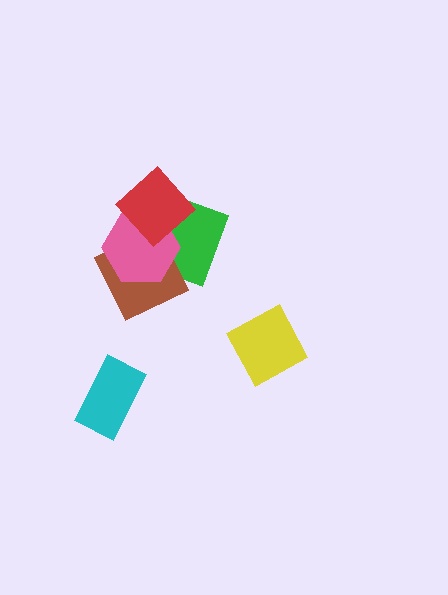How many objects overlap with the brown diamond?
3 objects overlap with the brown diamond.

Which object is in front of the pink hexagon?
The red diamond is in front of the pink hexagon.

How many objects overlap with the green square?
3 objects overlap with the green square.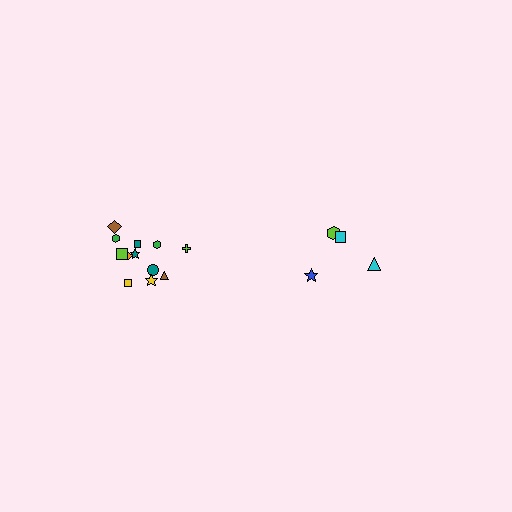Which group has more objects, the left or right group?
The left group.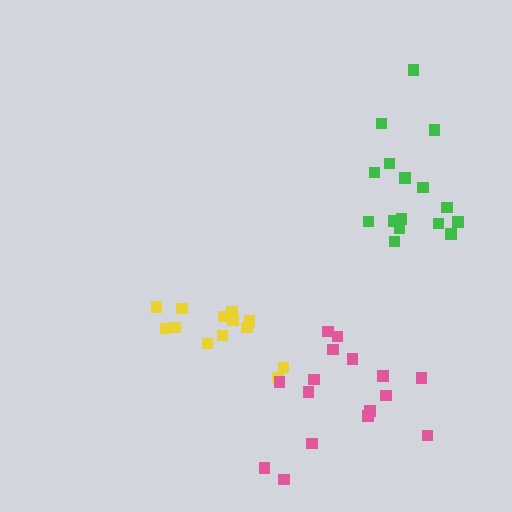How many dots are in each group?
Group 1: 16 dots, Group 2: 13 dots, Group 3: 16 dots (45 total).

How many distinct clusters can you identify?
There are 3 distinct clusters.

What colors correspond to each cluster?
The clusters are colored: green, yellow, pink.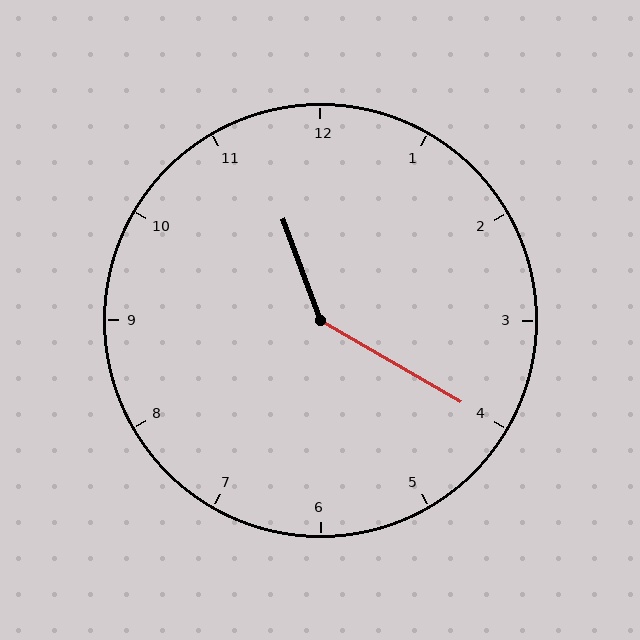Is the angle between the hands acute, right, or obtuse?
It is obtuse.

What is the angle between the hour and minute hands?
Approximately 140 degrees.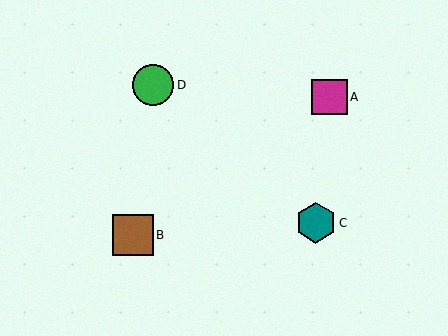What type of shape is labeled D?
Shape D is a green circle.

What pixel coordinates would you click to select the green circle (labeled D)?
Click at (153, 85) to select the green circle D.